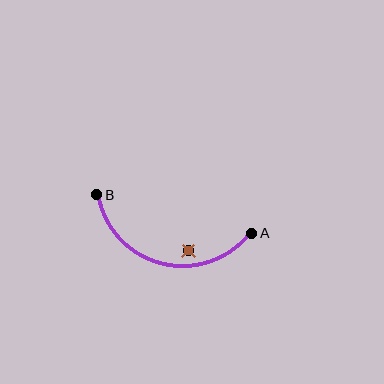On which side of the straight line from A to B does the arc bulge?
The arc bulges below the straight line connecting A and B.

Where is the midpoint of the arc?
The arc midpoint is the point on the curve farthest from the straight line joining A and B. It sits below that line.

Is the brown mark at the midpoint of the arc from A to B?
No — the brown mark does not lie on the arc at all. It sits slightly inside the curve.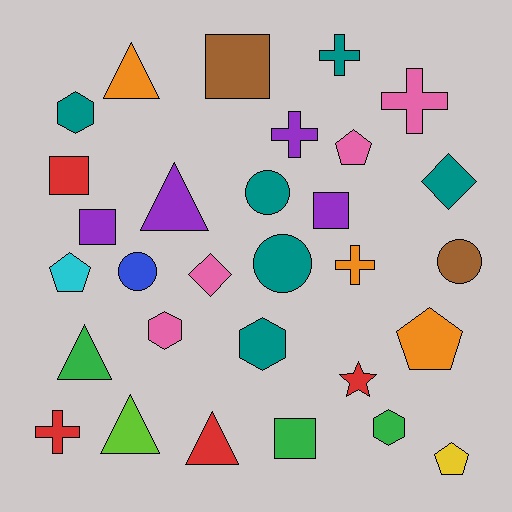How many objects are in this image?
There are 30 objects.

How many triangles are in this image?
There are 5 triangles.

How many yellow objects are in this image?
There is 1 yellow object.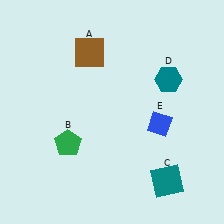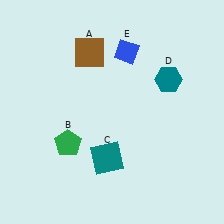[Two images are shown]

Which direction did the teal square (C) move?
The teal square (C) moved left.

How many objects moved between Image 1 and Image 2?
2 objects moved between the two images.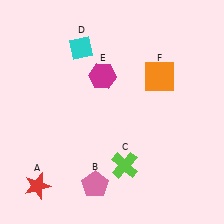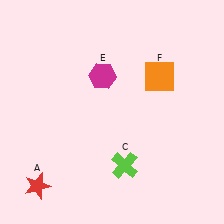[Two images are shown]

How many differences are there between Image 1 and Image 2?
There are 2 differences between the two images.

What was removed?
The pink pentagon (B), the cyan diamond (D) were removed in Image 2.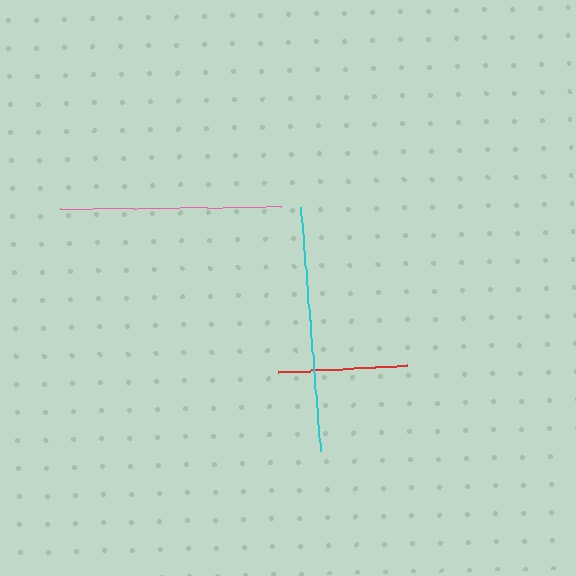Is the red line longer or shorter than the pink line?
The pink line is longer than the red line.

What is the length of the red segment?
The red segment is approximately 129 pixels long.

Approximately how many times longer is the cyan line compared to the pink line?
The cyan line is approximately 1.1 times the length of the pink line.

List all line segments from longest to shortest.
From longest to shortest: cyan, pink, red.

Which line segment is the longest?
The cyan line is the longest at approximately 245 pixels.